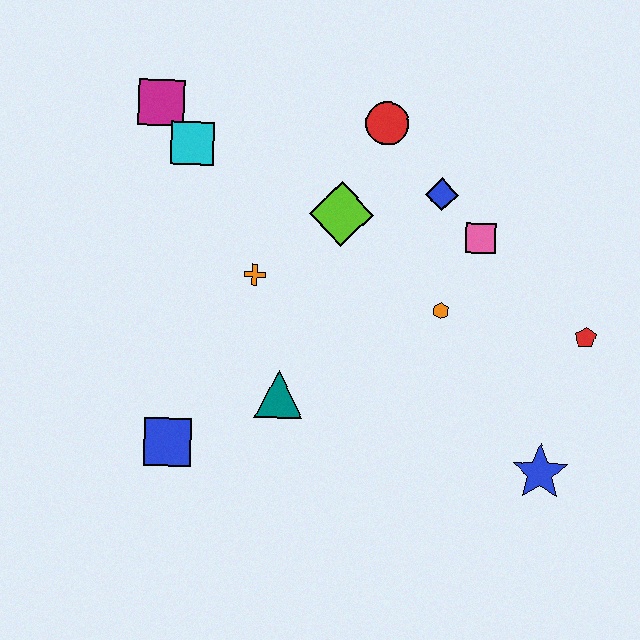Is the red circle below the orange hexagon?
No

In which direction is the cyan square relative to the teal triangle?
The cyan square is above the teal triangle.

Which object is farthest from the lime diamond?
The blue star is farthest from the lime diamond.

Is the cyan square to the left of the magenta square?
No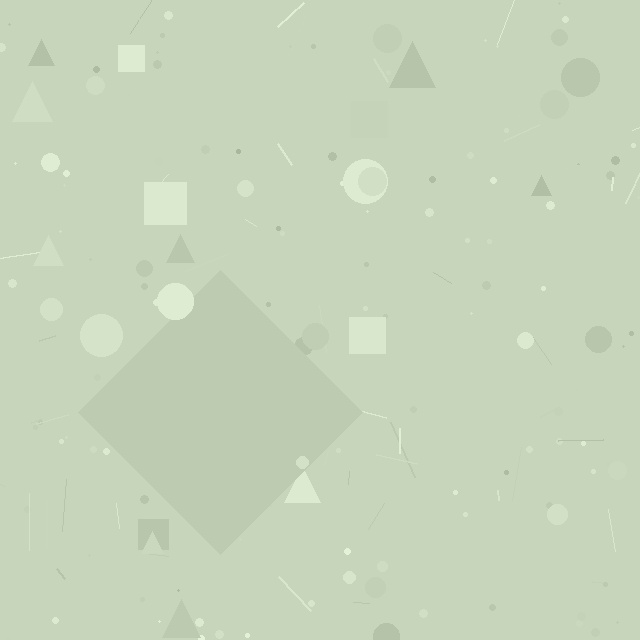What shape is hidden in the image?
A diamond is hidden in the image.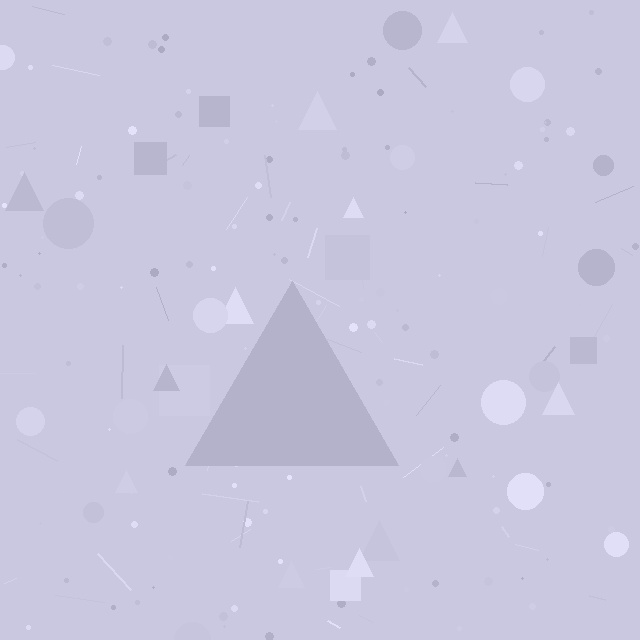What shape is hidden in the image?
A triangle is hidden in the image.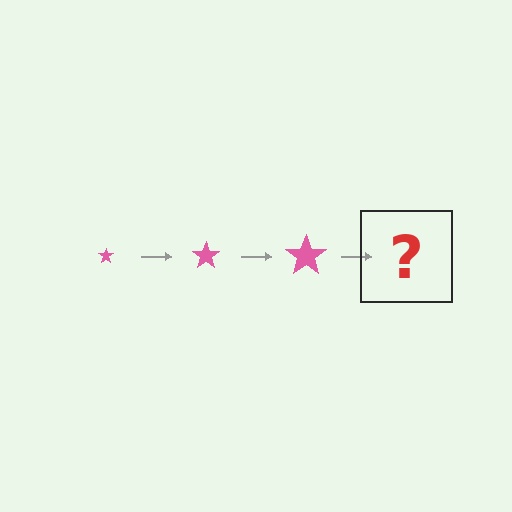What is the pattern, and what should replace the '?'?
The pattern is that the star gets progressively larger each step. The '?' should be a pink star, larger than the previous one.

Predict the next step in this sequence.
The next step is a pink star, larger than the previous one.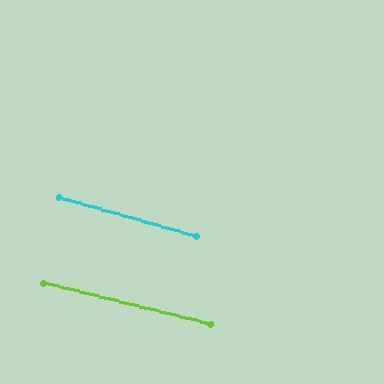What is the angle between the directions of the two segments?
Approximately 2 degrees.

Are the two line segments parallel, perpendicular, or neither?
Parallel — their directions differ by only 1.7°.